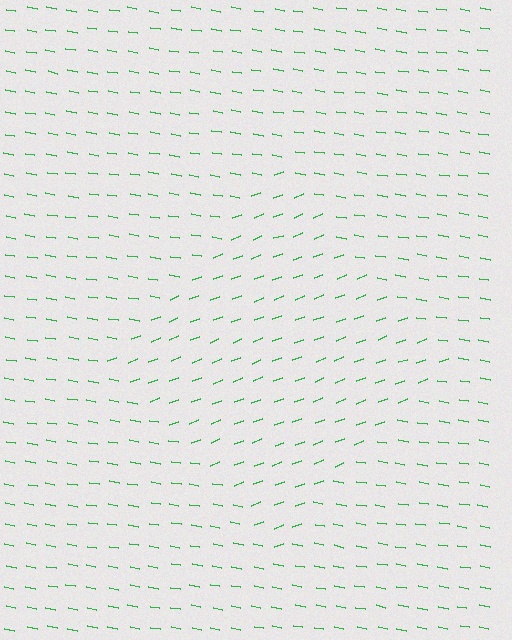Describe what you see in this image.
The image is filled with small green line segments. A diamond region in the image has lines oriented differently from the surrounding lines, creating a visible texture boundary.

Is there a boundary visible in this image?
Yes, there is a texture boundary formed by a change in line orientation.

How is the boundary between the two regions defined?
The boundary is defined purely by a change in line orientation (approximately 31 degrees difference). All lines are the same color and thickness.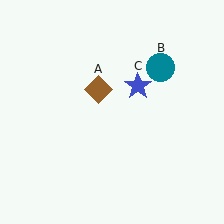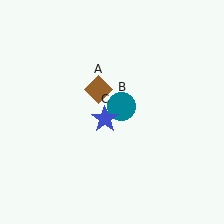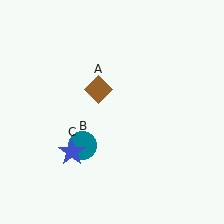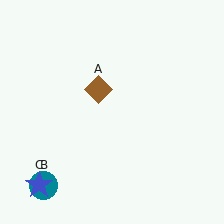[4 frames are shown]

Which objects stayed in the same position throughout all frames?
Brown diamond (object A) remained stationary.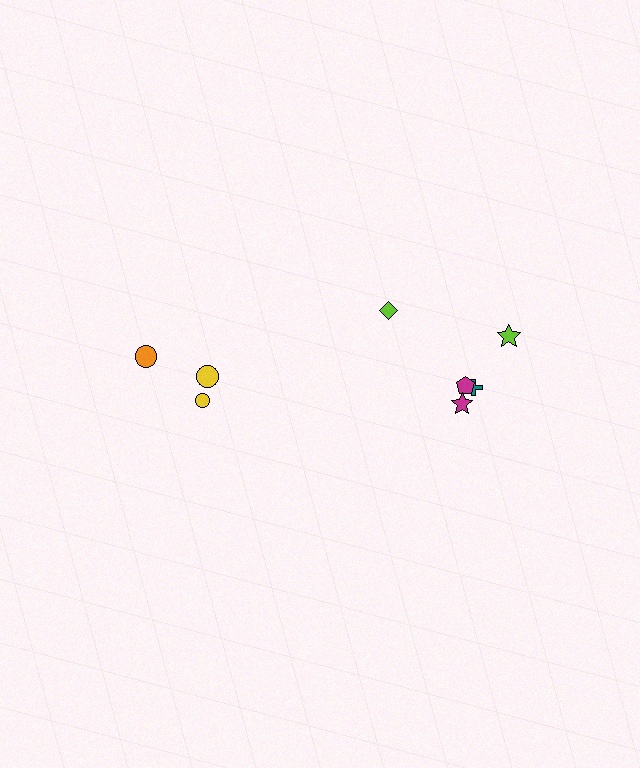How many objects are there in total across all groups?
There are 8 objects.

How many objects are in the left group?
There are 3 objects.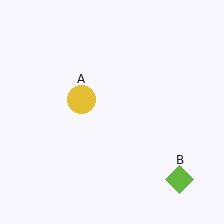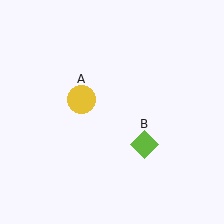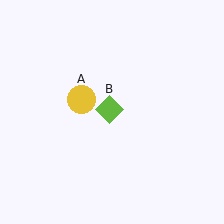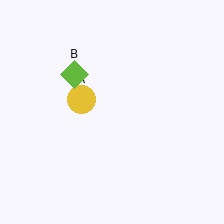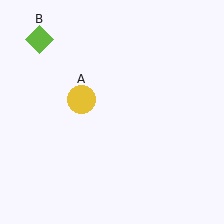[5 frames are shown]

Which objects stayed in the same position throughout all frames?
Yellow circle (object A) remained stationary.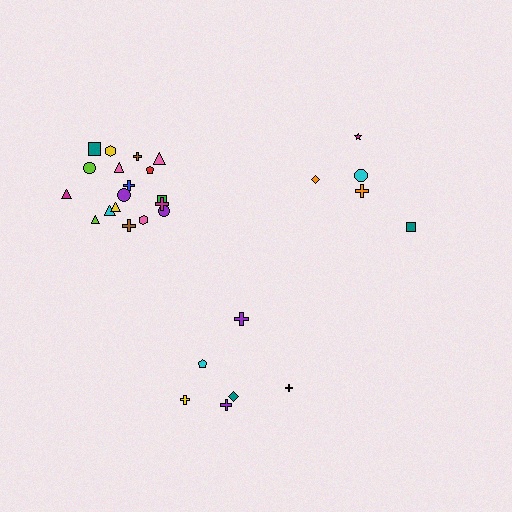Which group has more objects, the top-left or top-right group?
The top-left group.